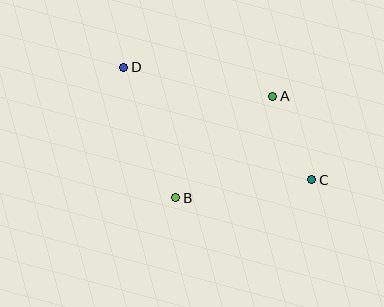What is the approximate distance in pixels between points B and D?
The distance between B and D is approximately 141 pixels.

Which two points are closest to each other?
Points A and C are closest to each other.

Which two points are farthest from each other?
Points C and D are farthest from each other.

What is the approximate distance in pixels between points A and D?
The distance between A and D is approximately 152 pixels.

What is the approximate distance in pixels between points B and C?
The distance between B and C is approximately 137 pixels.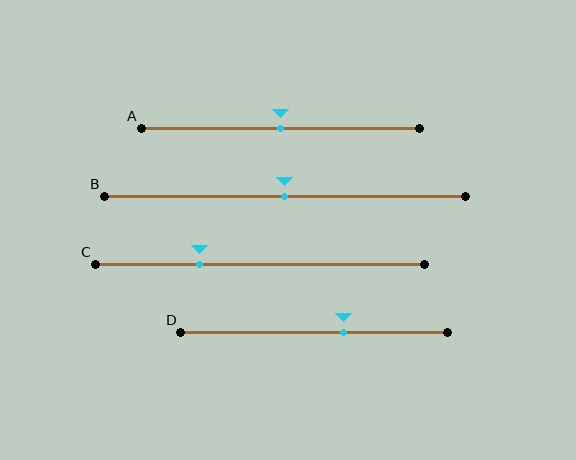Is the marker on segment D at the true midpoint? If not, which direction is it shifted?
No, the marker on segment D is shifted to the right by about 11% of the segment length.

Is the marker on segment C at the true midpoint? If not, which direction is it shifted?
No, the marker on segment C is shifted to the left by about 18% of the segment length.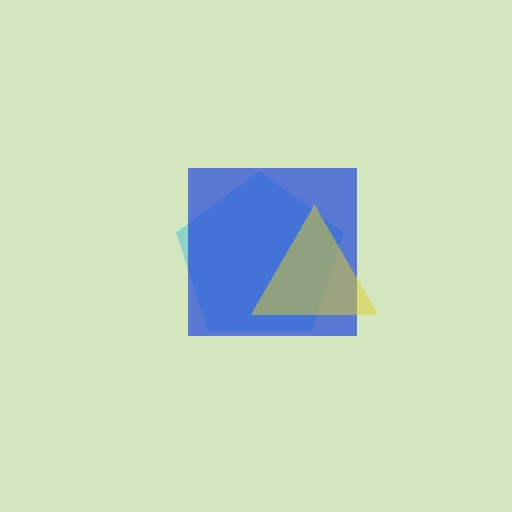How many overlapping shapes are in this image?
There are 3 overlapping shapes in the image.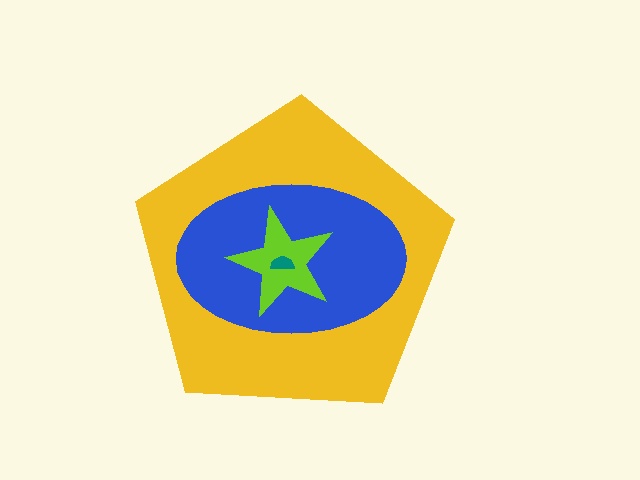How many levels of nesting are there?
4.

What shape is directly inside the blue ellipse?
The lime star.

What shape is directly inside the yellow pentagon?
The blue ellipse.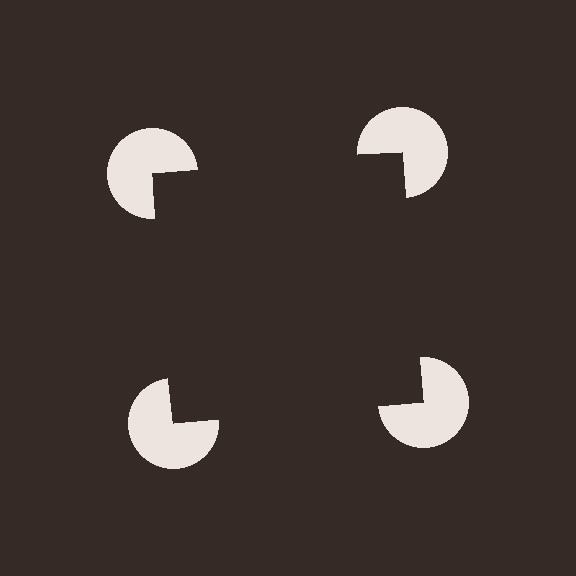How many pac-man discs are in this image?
There are 4 — one at each vertex of the illusory square.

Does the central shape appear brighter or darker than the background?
It typically appears slightly darker than the background, even though no actual brightness change is drawn.